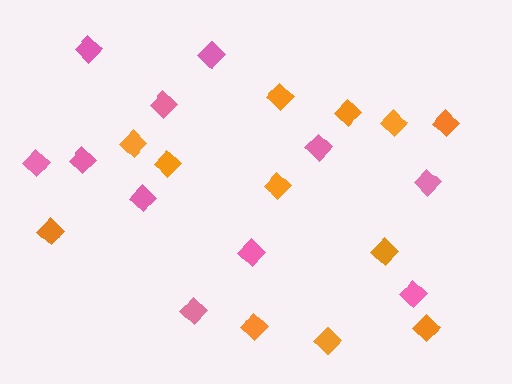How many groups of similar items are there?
There are 2 groups: one group of pink diamonds (11) and one group of orange diamonds (12).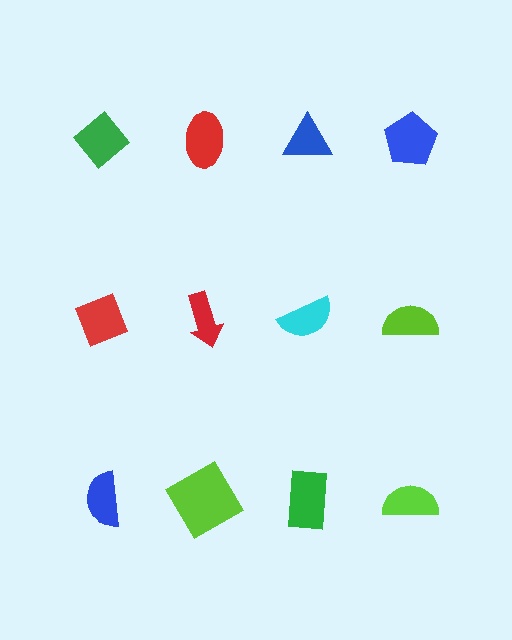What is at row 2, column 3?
A cyan semicircle.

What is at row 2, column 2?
A red arrow.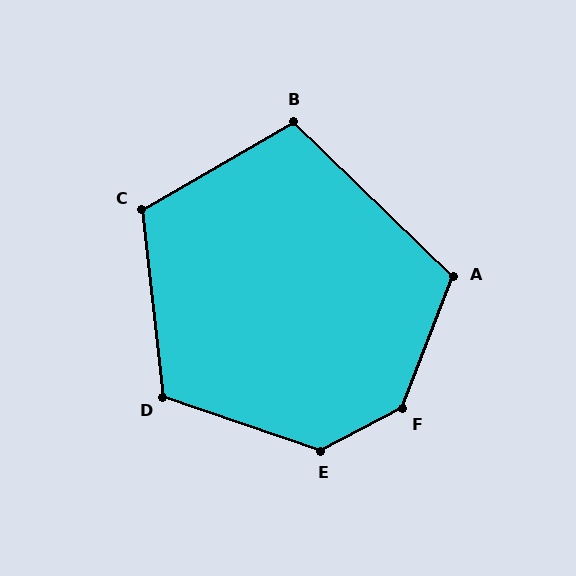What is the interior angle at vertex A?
Approximately 113 degrees (obtuse).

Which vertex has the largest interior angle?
F, at approximately 139 degrees.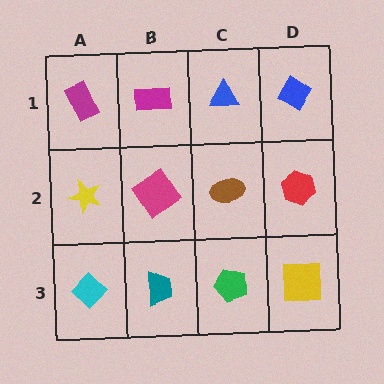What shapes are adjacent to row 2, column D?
A blue diamond (row 1, column D), a yellow square (row 3, column D), a brown ellipse (row 2, column C).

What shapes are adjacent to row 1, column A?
A yellow star (row 2, column A), a magenta rectangle (row 1, column B).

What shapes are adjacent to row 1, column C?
A brown ellipse (row 2, column C), a magenta rectangle (row 1, column B), a blue diamond (row 1, column D).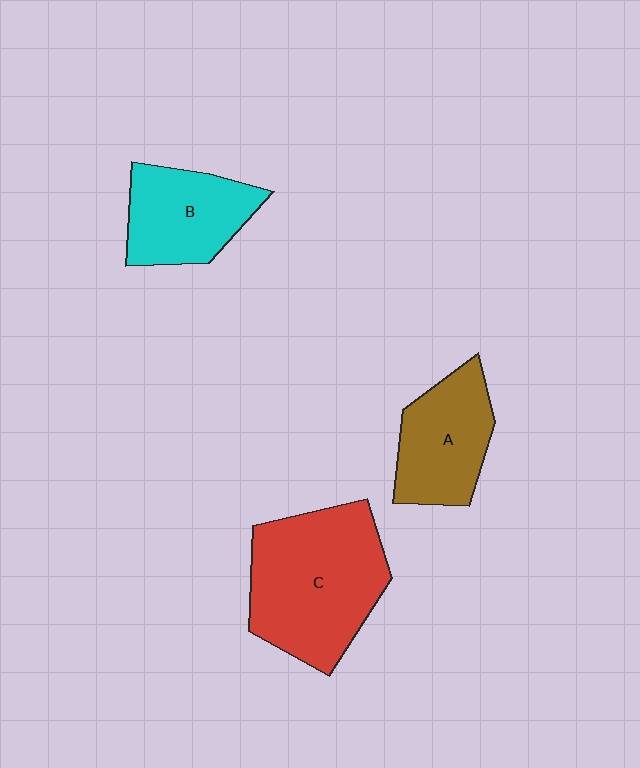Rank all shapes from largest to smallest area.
From largest to smallest: C (red), B (cyan), A (brown).